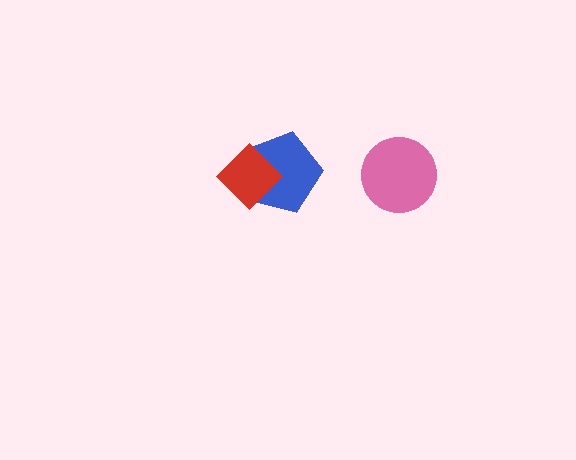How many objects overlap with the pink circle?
0 objects overlap with the pink circle.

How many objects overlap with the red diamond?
1 object overlaps with the red diamond.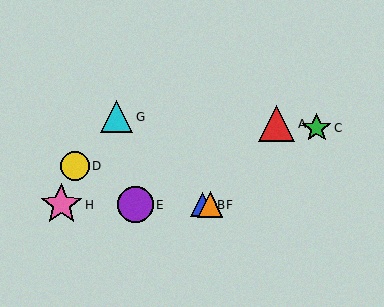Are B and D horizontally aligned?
No, B is at y≈205 and D is at y≈166.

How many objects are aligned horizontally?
4 objects (B, E, F, H) are aligned horizontally.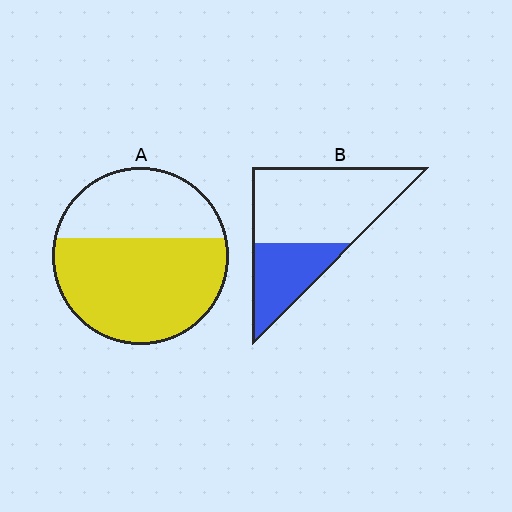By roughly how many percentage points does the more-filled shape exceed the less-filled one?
By roughly 30 percentage points (A over B).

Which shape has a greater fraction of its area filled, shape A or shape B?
Shape A.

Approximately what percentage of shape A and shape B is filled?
A is approximately 65% and B is approximately 35%.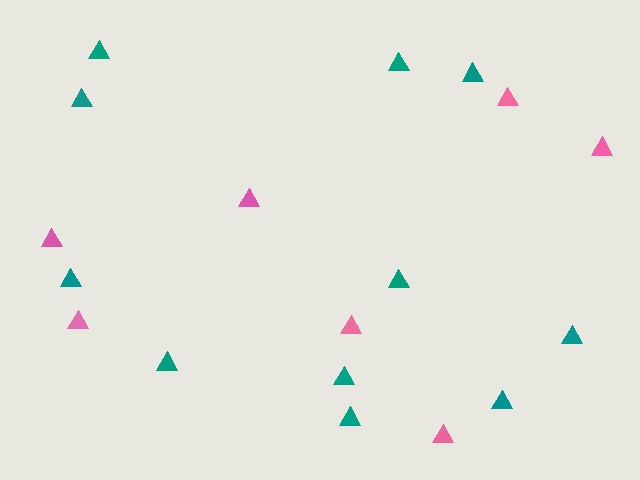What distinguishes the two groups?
There are 2 groups: one group of pink triangles (7) and one group of teal triangles (11).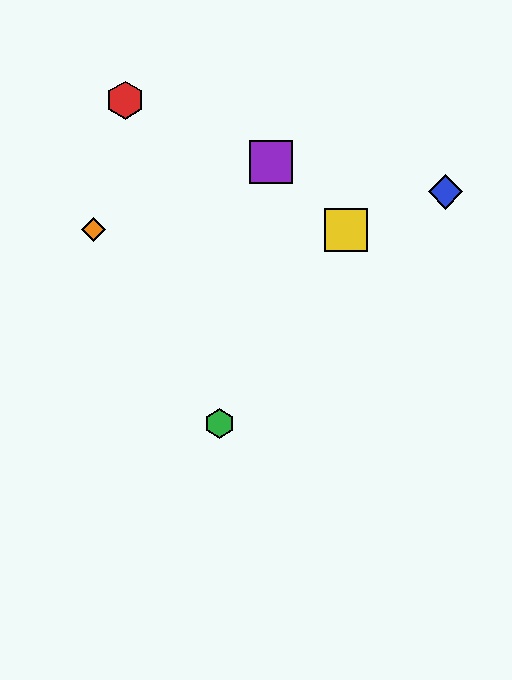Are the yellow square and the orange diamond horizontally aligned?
Yes, both are at y≈230.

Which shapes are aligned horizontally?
The yellow square, the orange diamond are aligned horizontally.